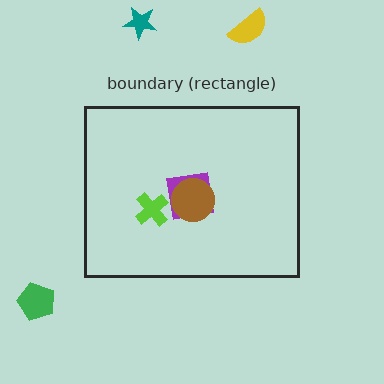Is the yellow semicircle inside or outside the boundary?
Outside.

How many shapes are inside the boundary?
3 inside, 3 outside.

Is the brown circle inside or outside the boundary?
Inside.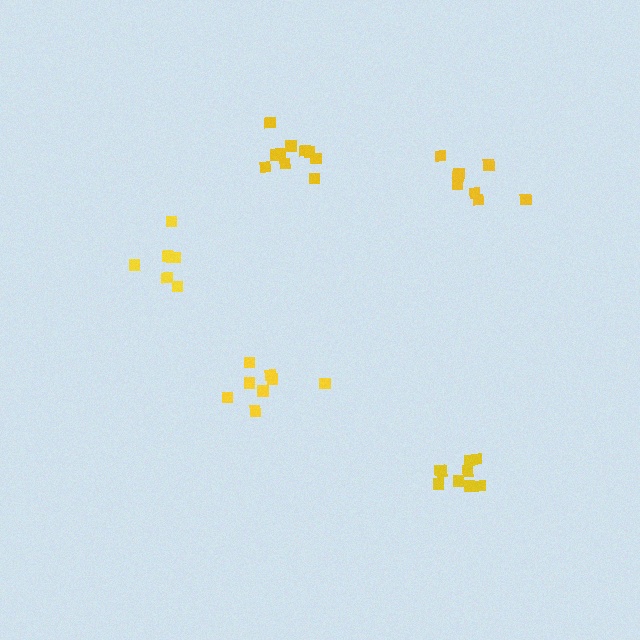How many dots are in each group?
Group 1: 8 dots, Group 2: 8 dots, Group 3: 9 dots, Group 4: 11 dots, Group 5: 8 dots (44 total).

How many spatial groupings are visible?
There are 5 spatial groupings.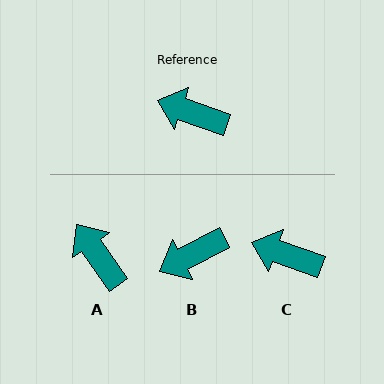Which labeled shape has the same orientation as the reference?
C.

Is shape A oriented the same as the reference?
No, it is off by about 36 degrees.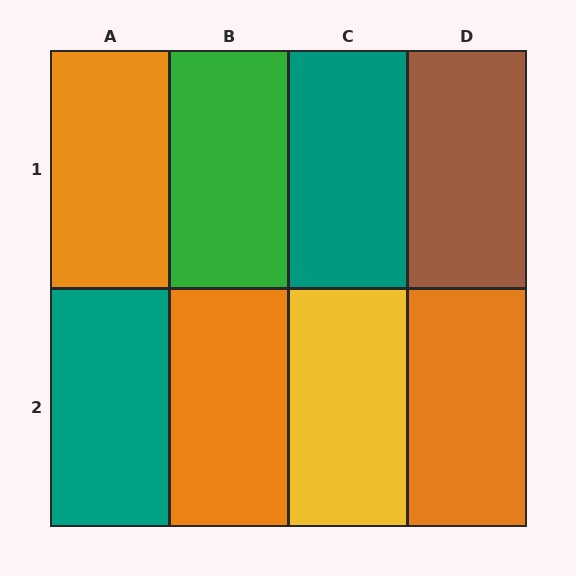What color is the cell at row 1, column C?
Teal.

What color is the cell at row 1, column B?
Green.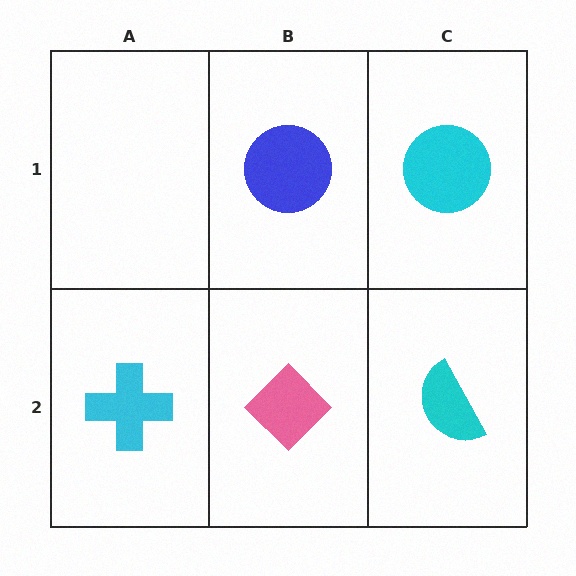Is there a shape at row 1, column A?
No, that cell is empty.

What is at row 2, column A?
A cyan cross.